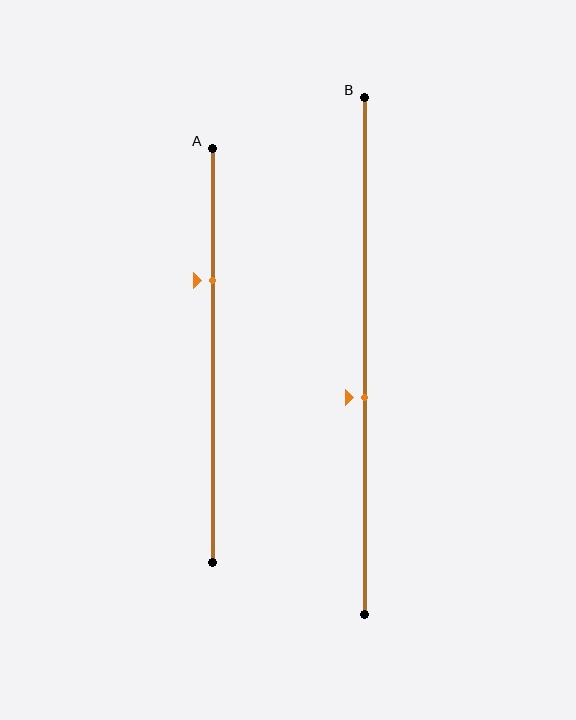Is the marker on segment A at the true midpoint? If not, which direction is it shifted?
No, the marker on segment A is shifted upward by about 18% of the segment length.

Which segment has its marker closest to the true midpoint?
Segment B has its marker closest to the true midpoint.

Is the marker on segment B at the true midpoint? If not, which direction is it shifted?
No, the marker on segment B is shifted downward by about 8% of the segment length.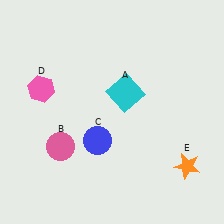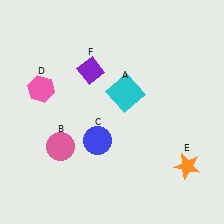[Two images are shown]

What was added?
A purple diamond (F) was added in Image 2.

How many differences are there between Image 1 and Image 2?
There is 1 difference between the two images.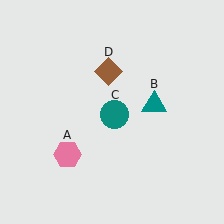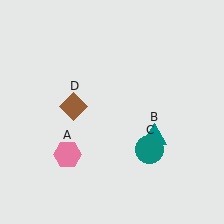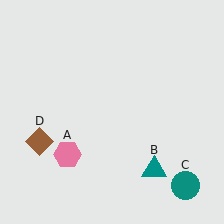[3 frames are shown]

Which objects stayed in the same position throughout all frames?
Pink hexagon (object A) remained stationary.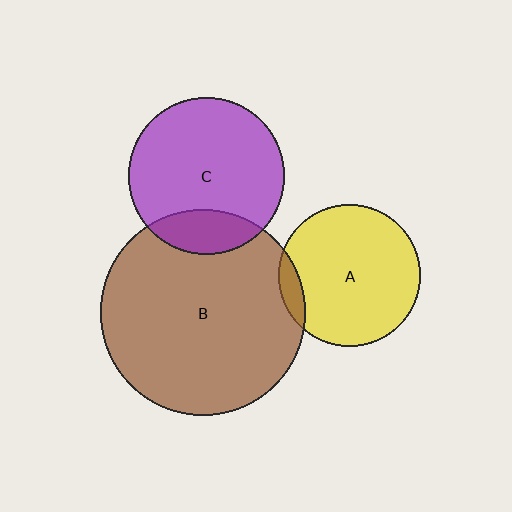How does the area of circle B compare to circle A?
Approximately 2.1 times.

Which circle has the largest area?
Circle B (brown).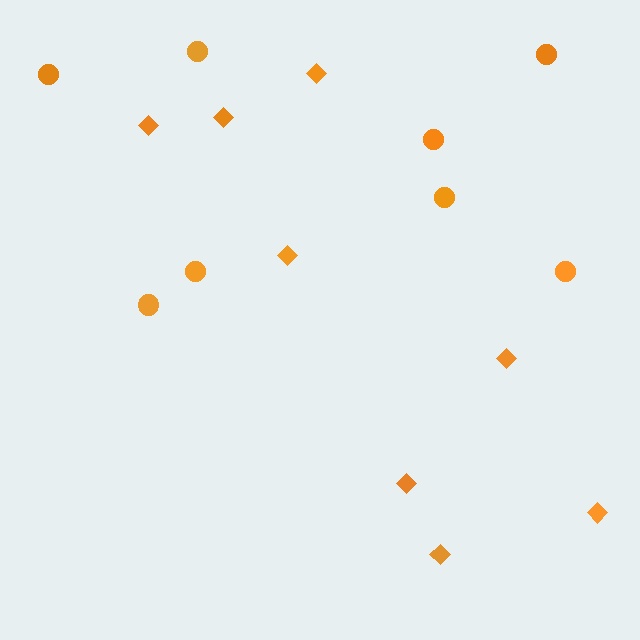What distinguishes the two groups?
There are 2 groups: one group of circles (8) and one group of diamonds (8).